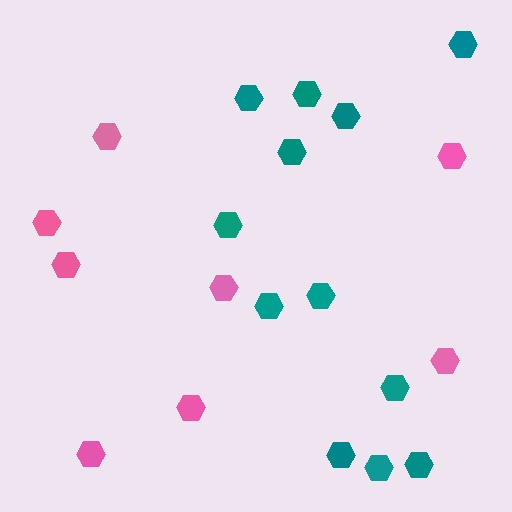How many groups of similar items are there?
There are 2 groups: one group of pink hexagons (8) and one group of teal hexagons (12).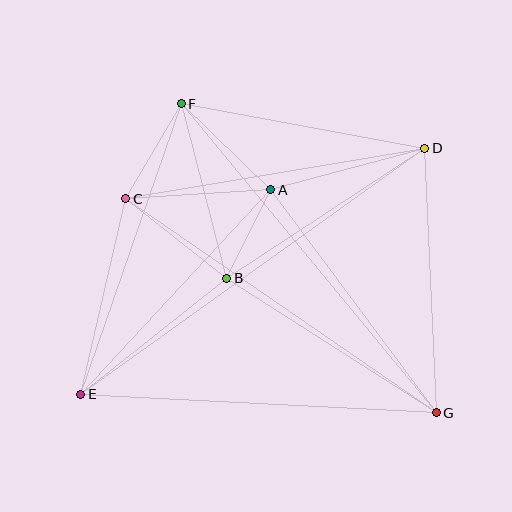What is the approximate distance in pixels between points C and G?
The distance between C and G is approximately 377 pixels.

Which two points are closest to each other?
Points A and B are closest to each other.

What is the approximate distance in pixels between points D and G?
The distance between D and G is approximately 265 pixels.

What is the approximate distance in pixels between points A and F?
The distance between A and F is approximately 124 pixels.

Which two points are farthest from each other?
Points D and E are farthest from each other.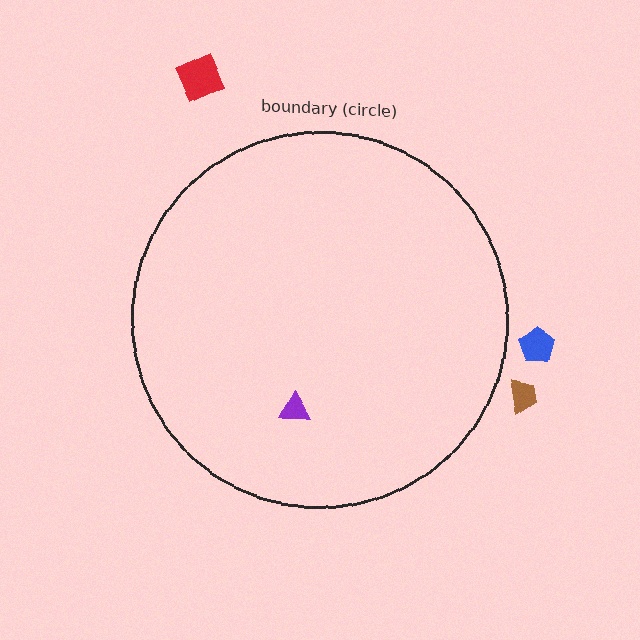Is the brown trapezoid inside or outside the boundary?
Outside.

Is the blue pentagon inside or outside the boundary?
Outside.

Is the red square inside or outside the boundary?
Outside.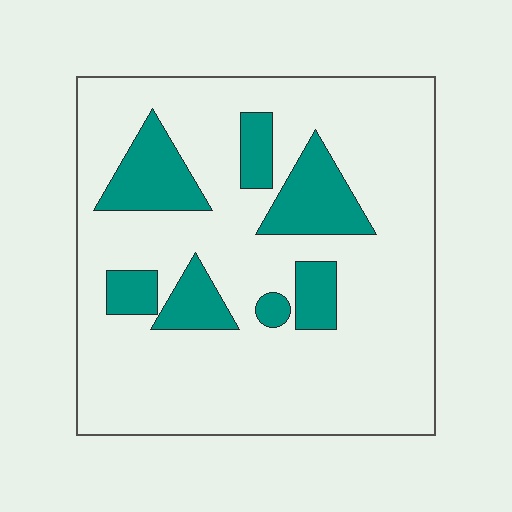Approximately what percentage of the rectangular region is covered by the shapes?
Approximately 20%.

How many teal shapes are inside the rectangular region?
7.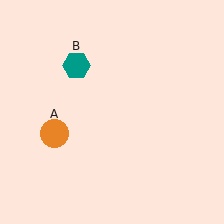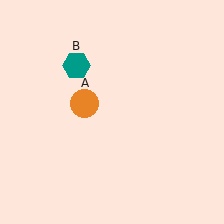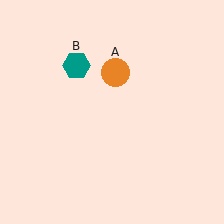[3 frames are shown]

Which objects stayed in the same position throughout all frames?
Teal hexagon (object B) remained stationary.